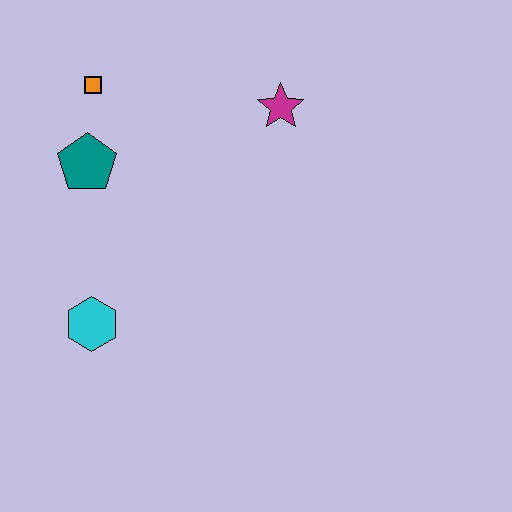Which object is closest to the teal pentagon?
The orange square is closest to the teal pentagon.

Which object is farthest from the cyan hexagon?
The magenta star is farthest from the cyan hexagon.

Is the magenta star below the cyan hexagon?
No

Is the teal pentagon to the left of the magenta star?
Yes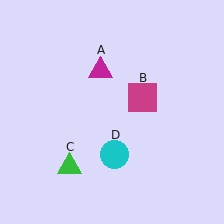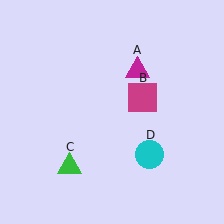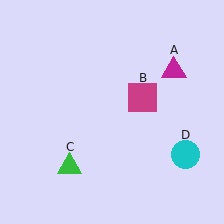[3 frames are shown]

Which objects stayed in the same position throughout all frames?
Magenta square (object B) and green triangle (object C) remained stationary.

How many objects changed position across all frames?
2 objects changed position: magenta triangle (object A), cyan circle (object D).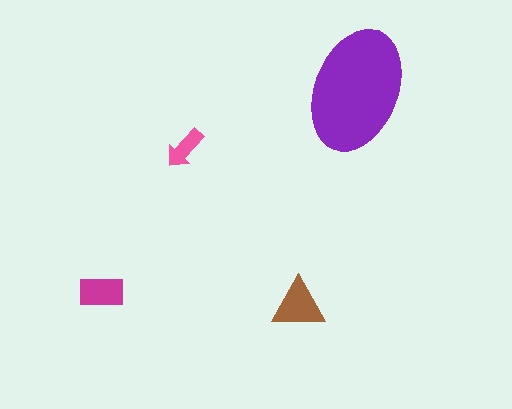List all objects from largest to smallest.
The purple ellipse, the brown triangle, the magenta rectangle, the pink arrow.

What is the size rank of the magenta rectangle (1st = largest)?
3rd.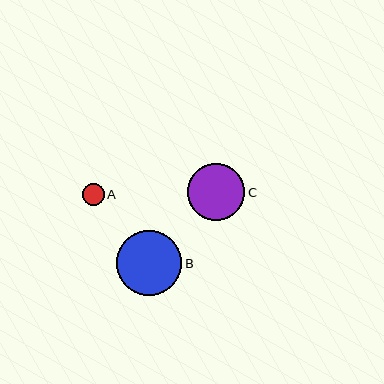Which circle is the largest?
Circle B is the largest with a size of approximately 65 pixels.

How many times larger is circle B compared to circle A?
Circle B is approximately 3.0 times the size of circle A.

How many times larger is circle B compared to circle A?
Circle B is approximately 3.0 times the size of circle A.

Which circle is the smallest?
Circle A is the smallest with a size of approximately 22 pixels.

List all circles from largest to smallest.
From largest to smallest: B, C, A.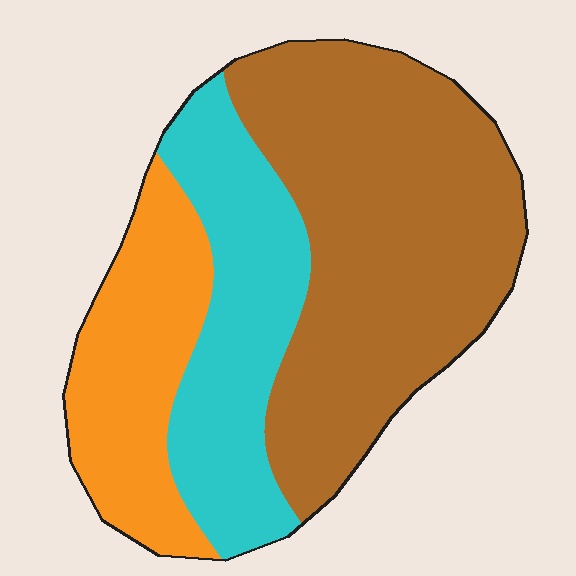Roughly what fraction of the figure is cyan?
Cyan takes up about one quarter (1/4) of the figure.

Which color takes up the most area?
Brown, at roughly 50%.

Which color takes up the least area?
Orange, at roughly 20%.